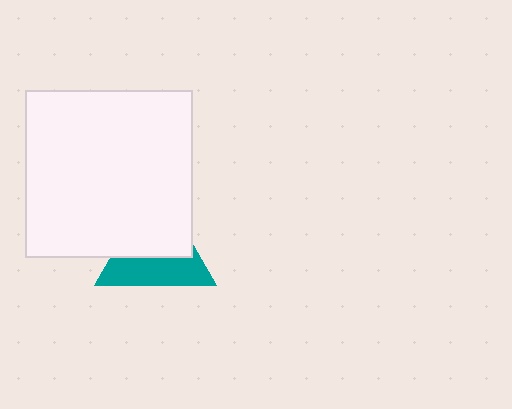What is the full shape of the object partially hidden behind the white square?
The partially hidden object is a teal triangle.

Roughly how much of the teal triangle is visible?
About half of it is visible (roughly 46%).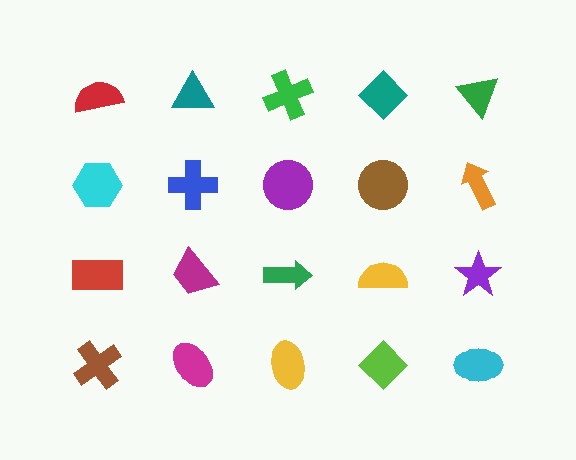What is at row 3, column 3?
A green arrow.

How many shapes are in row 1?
5 shapes.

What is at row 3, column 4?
A yellow semicircle.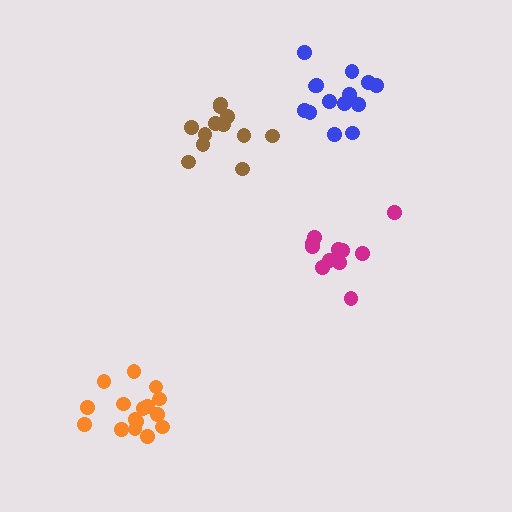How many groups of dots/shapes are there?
There are 4 groups.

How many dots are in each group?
Group 1: 11 dots, Group 2: 16 dots, Group 3: 12 dots, Group 4: 14 dots (53 total).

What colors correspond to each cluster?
The clusters are colored: magenta, orange, brown, blue.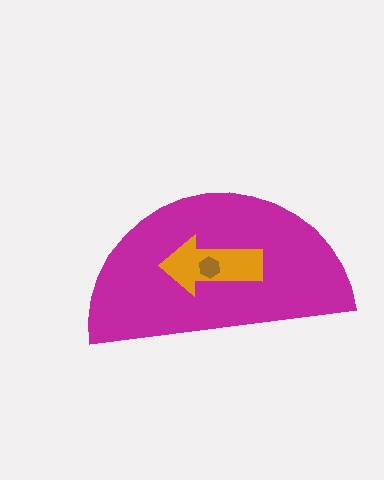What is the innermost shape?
The brown hexagon.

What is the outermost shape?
The magenta semicircle.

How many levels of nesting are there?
3.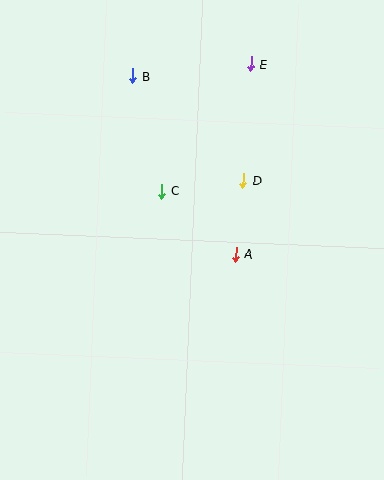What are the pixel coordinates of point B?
Point B is at (133, 76).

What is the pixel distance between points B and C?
The distance between B and C is 118 pixels.